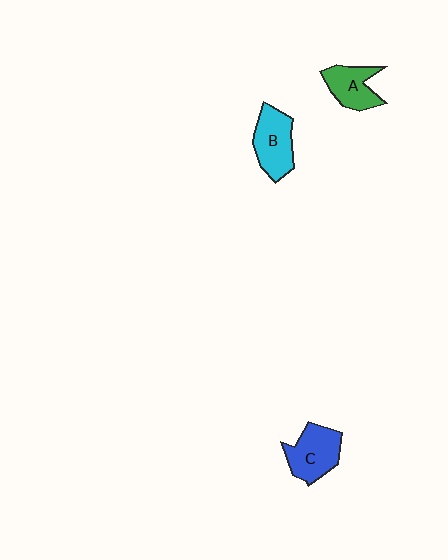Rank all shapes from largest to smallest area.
From largest to smallest: C (blue), B (cyan), A (green).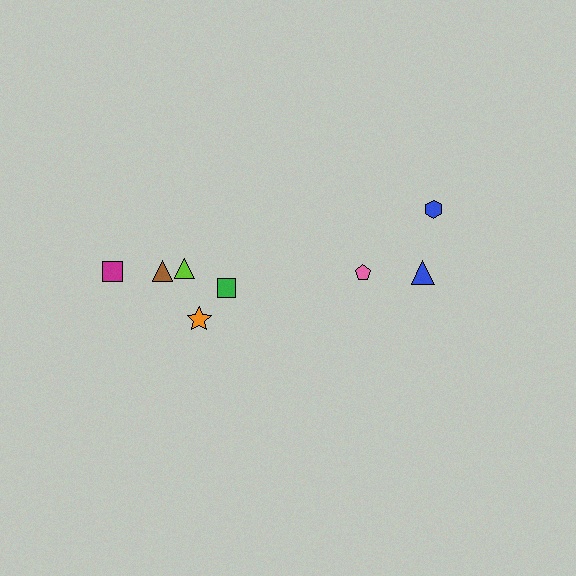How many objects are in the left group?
There are 5 objects.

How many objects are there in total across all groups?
There are 8 objects.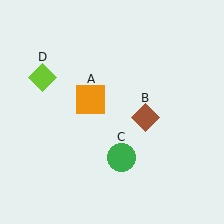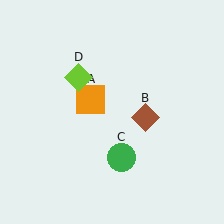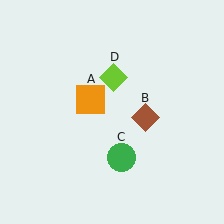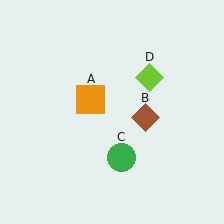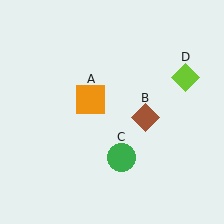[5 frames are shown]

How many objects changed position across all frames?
1 object changed position: lime diamond (object D).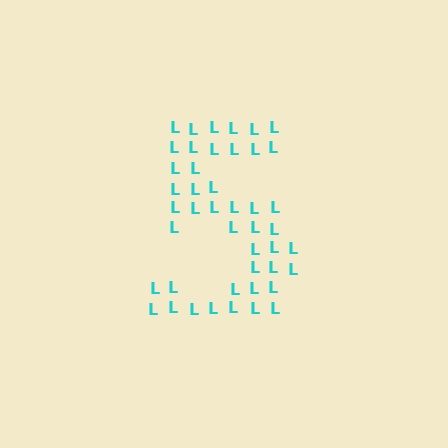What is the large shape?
The large shape is the digit 5.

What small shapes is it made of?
It is made of small letter L's.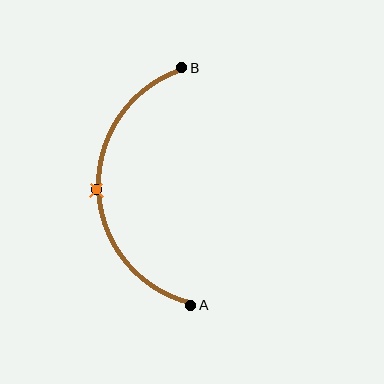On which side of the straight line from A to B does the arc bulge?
The arc bulges to the left of the straight line connecting A and B.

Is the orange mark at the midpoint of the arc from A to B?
Yes. The orange mark lies on the arc at equal arc-length from both A and B — it is the arc midpoint.